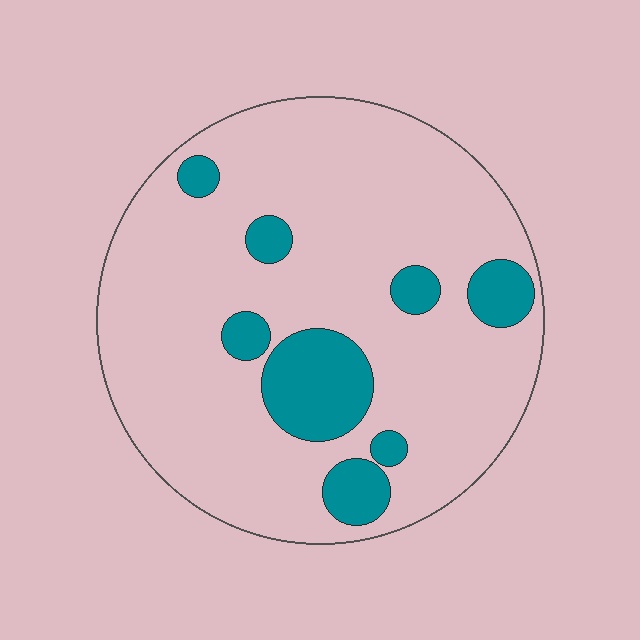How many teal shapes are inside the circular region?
8.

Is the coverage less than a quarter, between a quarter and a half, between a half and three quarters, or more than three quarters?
Less than a quarter.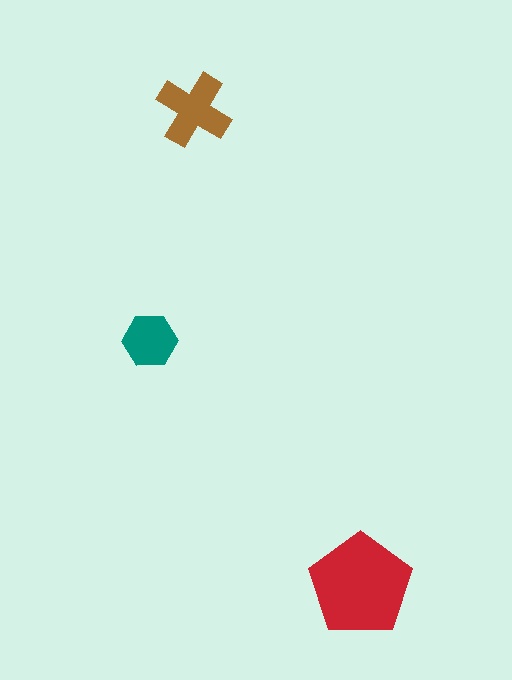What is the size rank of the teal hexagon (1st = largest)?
3rd.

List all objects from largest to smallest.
The red pentagon, the brown cross, the teal hexagon.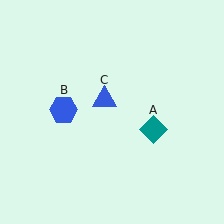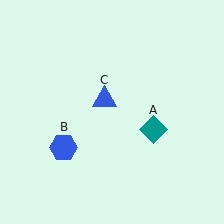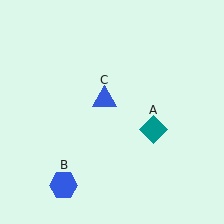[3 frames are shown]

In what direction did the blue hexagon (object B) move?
The blue hexagon (object B) moved down.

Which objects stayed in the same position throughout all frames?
Teal diamond (object A) and blue triangle (object C) remained stationary.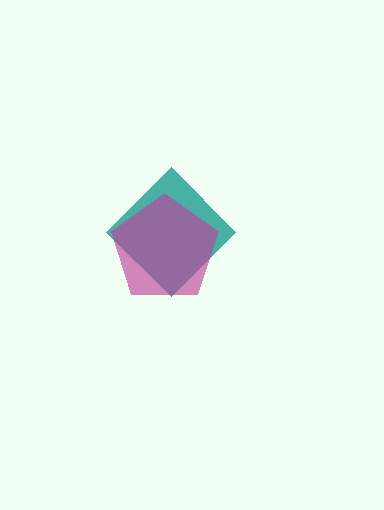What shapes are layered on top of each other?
The layered shapes are: a teal diamond, a magenta pentagon.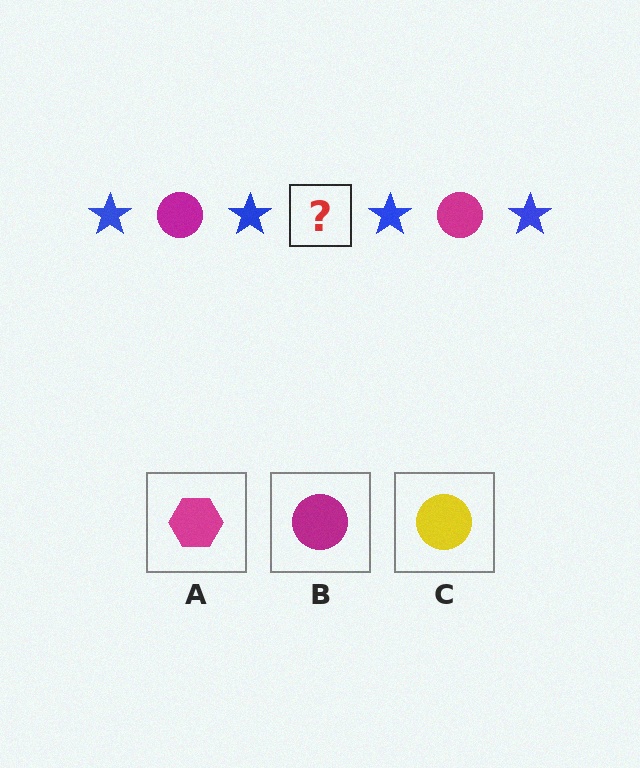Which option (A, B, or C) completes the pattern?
B.